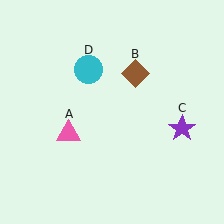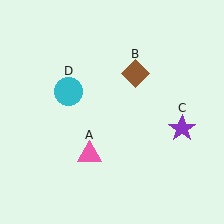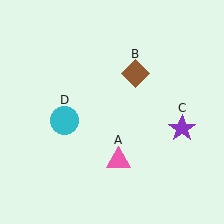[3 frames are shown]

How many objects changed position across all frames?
2 objects changed position: pink triangle (object A), cyan circle (object D).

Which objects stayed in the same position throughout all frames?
Brown diamond (object B) and purple star (object C) remained stationary.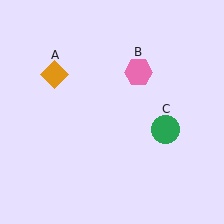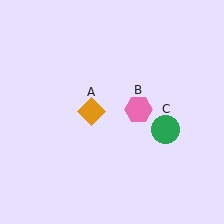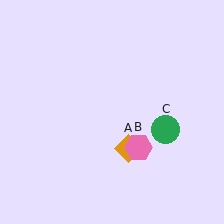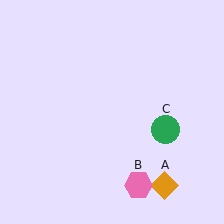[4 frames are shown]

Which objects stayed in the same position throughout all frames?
Green circle (object C) remained stationary.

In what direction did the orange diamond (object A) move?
The orange diamond (object A) moved down and to the right.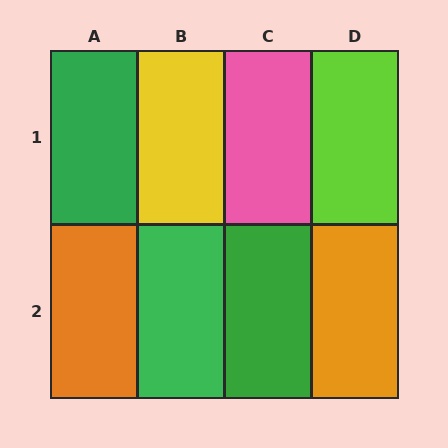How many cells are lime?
1 cell is lime.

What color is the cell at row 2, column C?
Green.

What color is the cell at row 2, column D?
Orange.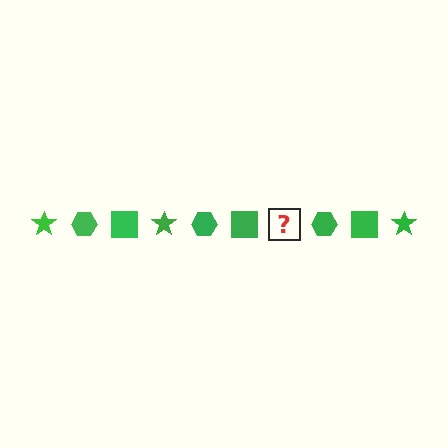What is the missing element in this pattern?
The missing element is a green star.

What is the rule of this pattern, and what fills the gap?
The rule is that the pattern cycles through star, hexagon, square shapes in green. The gap should be filled with a green star.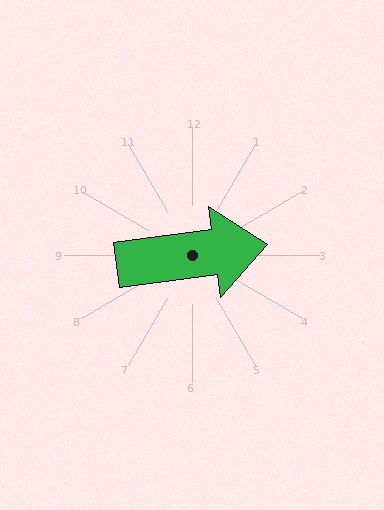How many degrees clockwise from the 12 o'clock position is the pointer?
Approximately 82 degrees.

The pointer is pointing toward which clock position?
Roughly 3 o'clock.